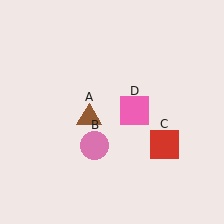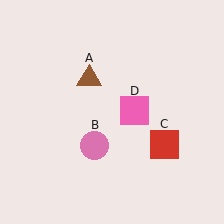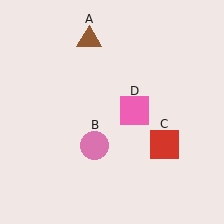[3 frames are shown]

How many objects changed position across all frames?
1 object changed position: brown triangle (object A).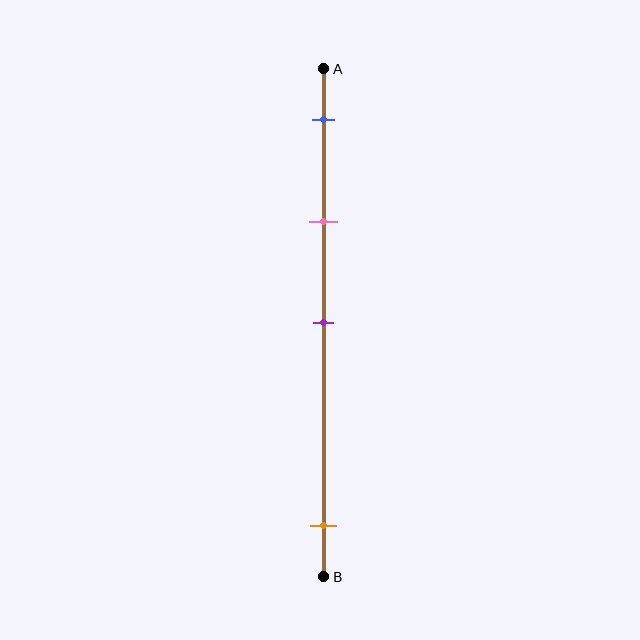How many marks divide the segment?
There are 4 marks dividing the segment.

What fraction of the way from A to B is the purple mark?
The purple mark is approximately 50% (0.5) of the way from A to B.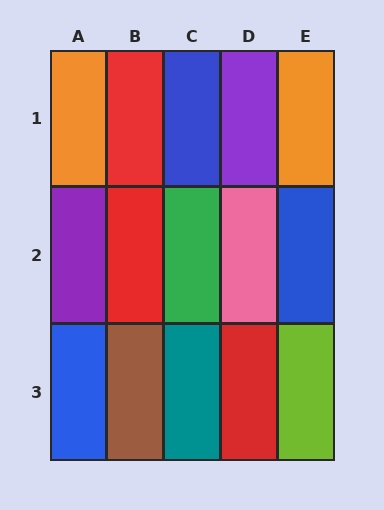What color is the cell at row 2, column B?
Red.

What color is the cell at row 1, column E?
Orange.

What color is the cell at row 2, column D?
Pink.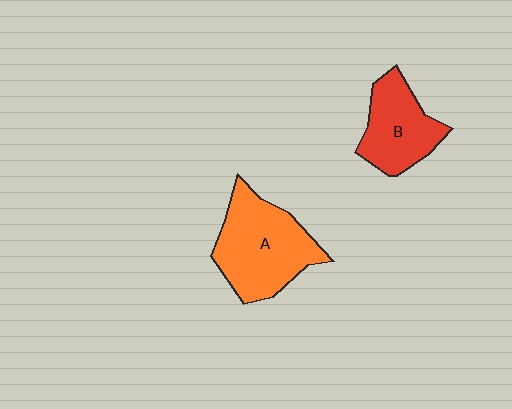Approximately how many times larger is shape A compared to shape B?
Approximately 1.4 times.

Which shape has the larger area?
Shape A (orange).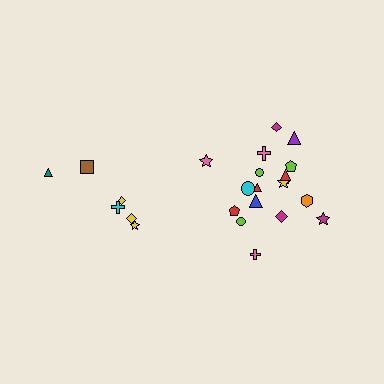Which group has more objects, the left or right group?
The right group.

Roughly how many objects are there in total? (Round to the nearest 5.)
Roughly 25 objects in total.